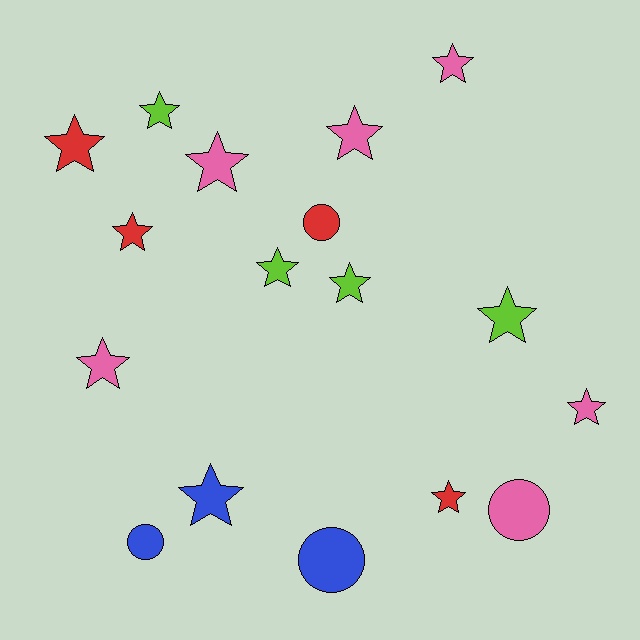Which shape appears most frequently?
Star, with 13 objects.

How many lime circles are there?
There are no lime circles.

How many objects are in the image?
There are 17 objects.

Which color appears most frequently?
Pink, with 6 objects.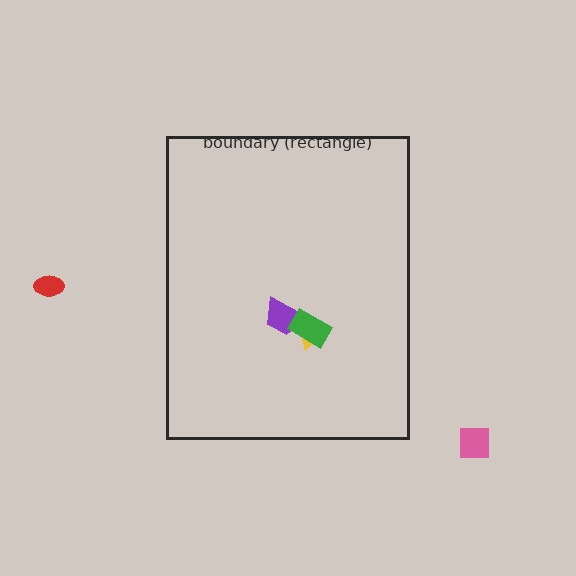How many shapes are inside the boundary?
3 inside, 2 outside.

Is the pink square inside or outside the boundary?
Outside.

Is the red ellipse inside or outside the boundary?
Outside.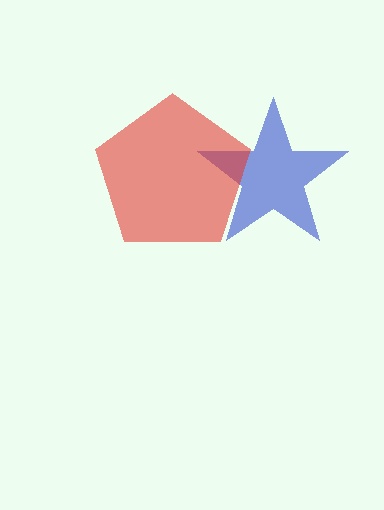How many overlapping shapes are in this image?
There are 2 overlapping shapes in the image.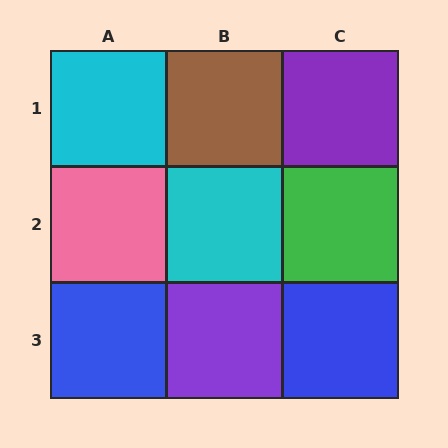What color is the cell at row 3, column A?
Blue.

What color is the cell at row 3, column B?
Purple.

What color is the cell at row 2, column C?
Green.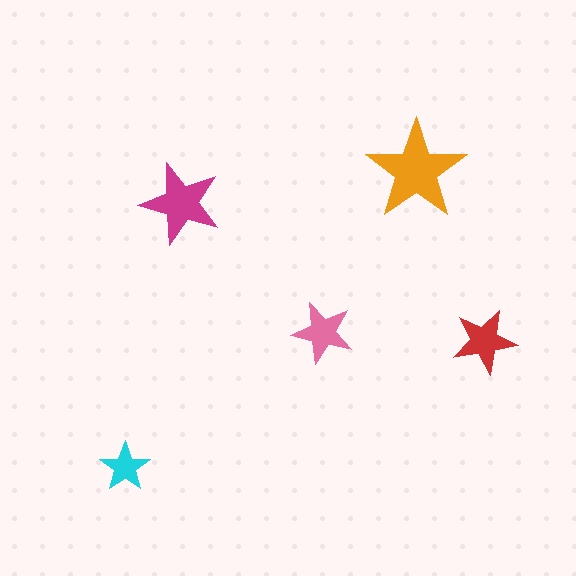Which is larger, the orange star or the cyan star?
The orange one.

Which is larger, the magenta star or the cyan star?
The magenta one.